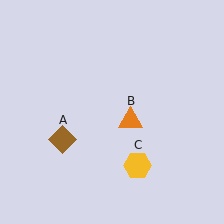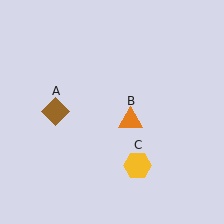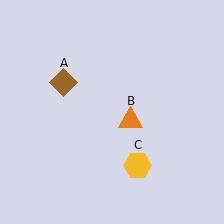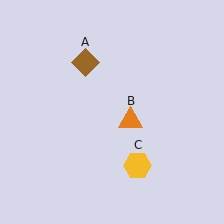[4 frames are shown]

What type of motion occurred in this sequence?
The brown diamond (object A) rotated clockwise around the center of the scene.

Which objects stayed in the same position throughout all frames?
Orange triangle (object B) and yellow hexagon (object C) remained stationary.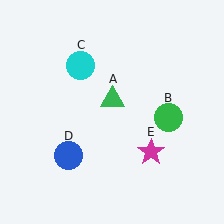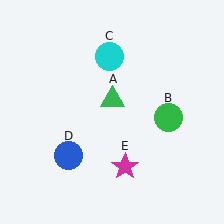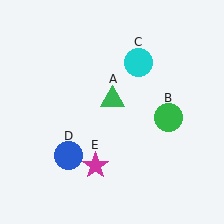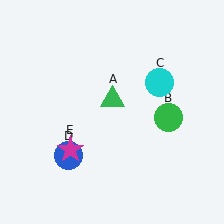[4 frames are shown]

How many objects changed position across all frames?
2 objects changed position: cyan circle (object C), magenta star (object E).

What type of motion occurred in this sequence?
The cyan circle (object C), magenta star (object E) rotated clockwise around the center of the scene.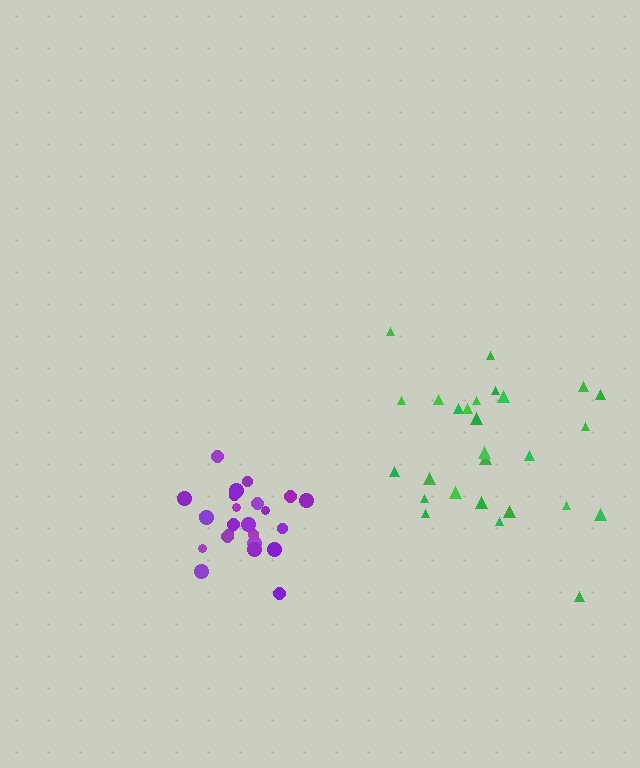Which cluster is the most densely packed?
Purple.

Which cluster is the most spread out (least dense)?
Green.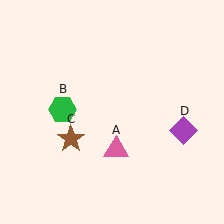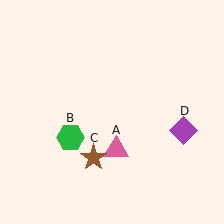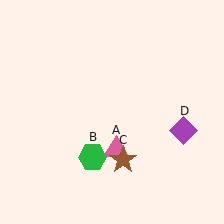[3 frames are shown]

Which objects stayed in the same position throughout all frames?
Pink triangle (object A) and purple diamond (object D) remained stationary.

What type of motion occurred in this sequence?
The green hexagon (object B), brown star (object C) rotated counterclockwise around the center of the scene.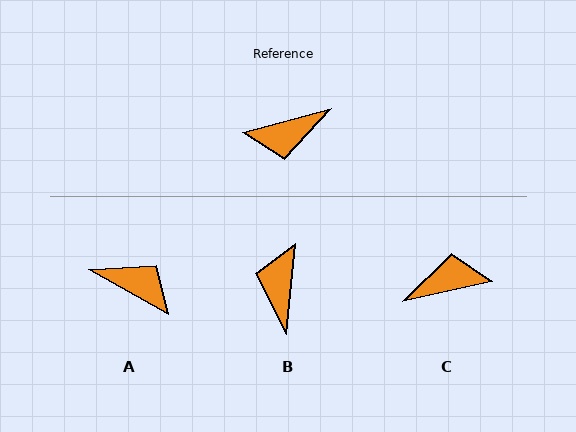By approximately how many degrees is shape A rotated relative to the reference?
Approximately 136 degrees counter-clockwise.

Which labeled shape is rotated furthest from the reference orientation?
C, about 177 degrees away.